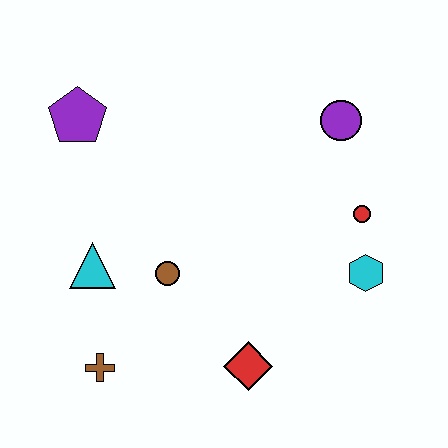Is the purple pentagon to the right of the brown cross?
No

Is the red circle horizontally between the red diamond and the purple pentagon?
No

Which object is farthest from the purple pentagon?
The cyan hexagon is farthest from the purple pentagon.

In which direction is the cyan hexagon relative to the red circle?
The cyan hexagon is below the red circle.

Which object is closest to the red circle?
The cyan hexagon is closest to the red circle.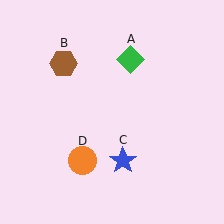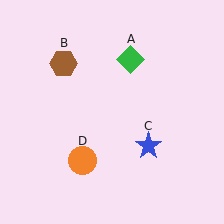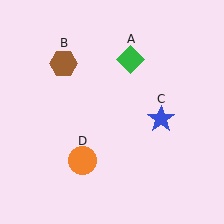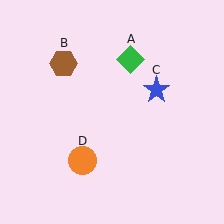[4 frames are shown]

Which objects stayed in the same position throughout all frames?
Green diamond (object A) and brown hexagon (object B) and orange circle (object D) remained stationary.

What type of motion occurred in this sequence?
The blue star (object C) rotated counterclockwise around the center of the scene.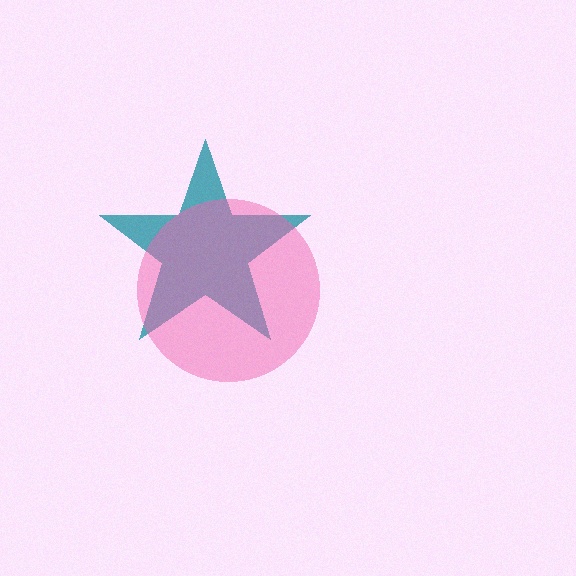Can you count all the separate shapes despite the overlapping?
Yes, there are 2 separate shapes.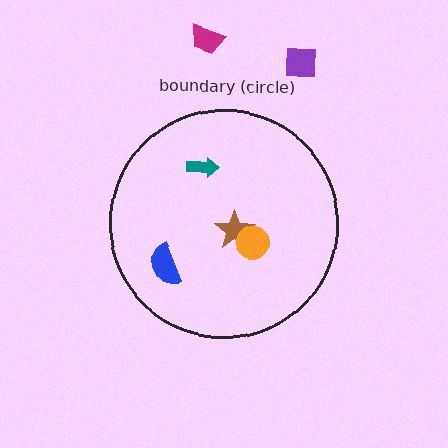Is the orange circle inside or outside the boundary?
Inside.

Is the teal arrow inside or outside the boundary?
Inside.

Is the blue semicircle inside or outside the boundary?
Inside.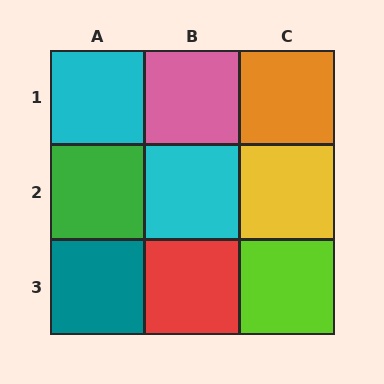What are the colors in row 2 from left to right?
Green, cyan, yellow.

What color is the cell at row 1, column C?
Orange.